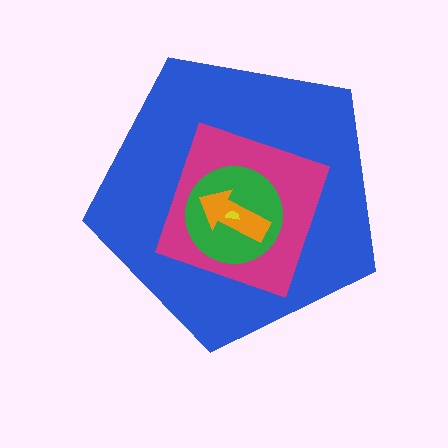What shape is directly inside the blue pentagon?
The magenta diamond.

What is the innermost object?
The yellow semicircle.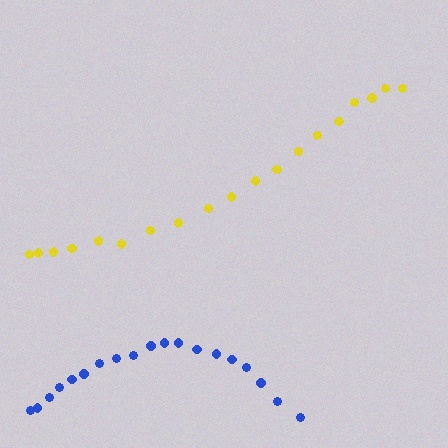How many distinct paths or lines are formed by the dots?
There are 2 distinct paths.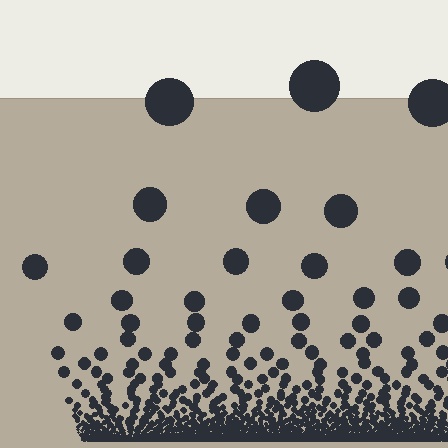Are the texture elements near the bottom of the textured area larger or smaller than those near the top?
Smaller. The gradient is inverted — elements near the bottom are smaller and denser.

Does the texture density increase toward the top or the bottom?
Density increases toward the bottom.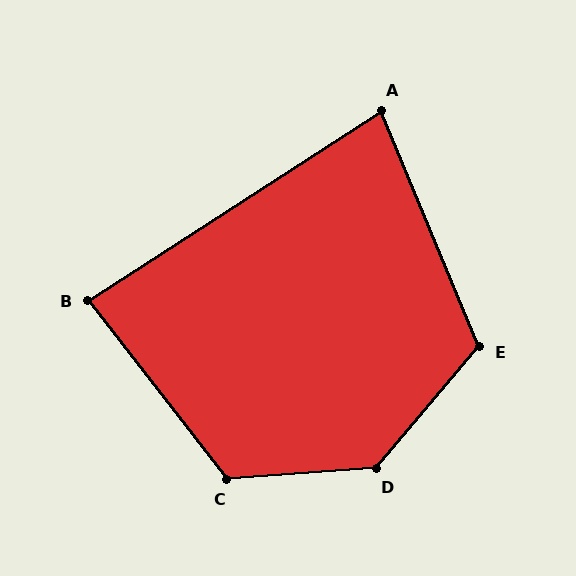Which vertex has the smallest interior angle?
A, at approximately 80 degrees.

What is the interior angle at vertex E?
Approximately 117 degrees (obtuse).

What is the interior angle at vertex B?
Approximately 85 degrees (approximately right).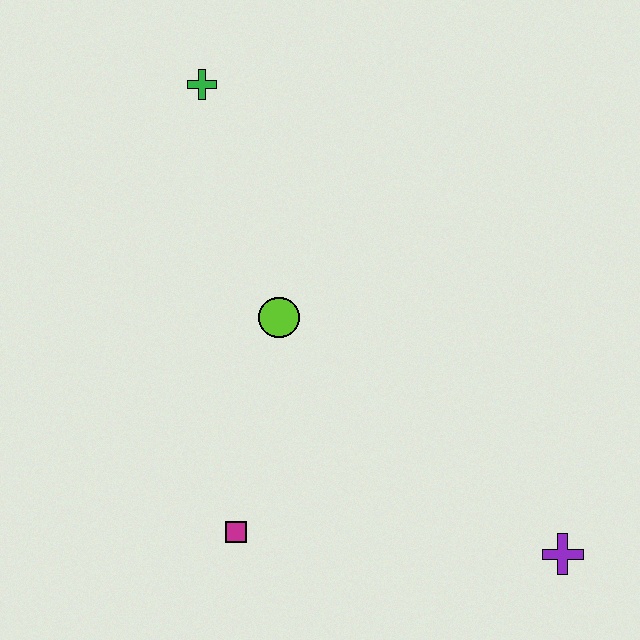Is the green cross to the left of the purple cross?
Yes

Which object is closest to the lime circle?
The magenta square is closest to the lime circle.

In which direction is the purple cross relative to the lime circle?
The purple cross is to the right of the lime circle.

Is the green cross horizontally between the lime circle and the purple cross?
No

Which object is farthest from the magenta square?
The green cross is farthest from the magenta square.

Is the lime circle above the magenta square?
Yes